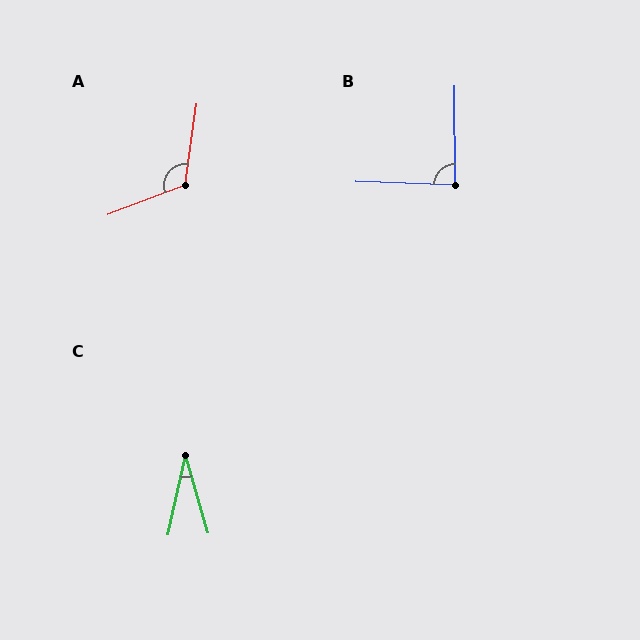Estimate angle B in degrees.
Approximately 87 degrees.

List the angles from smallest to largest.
C (29°), B (87°), A (118°).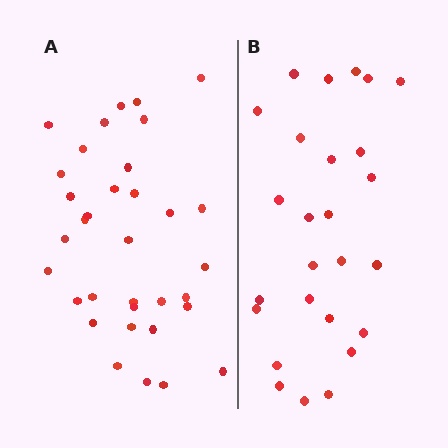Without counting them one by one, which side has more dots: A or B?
Region A (the left region) has more dots.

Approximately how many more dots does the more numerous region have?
Region A has roughly 8 or so more dots than region B.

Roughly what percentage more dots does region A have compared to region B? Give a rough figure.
About 30% more.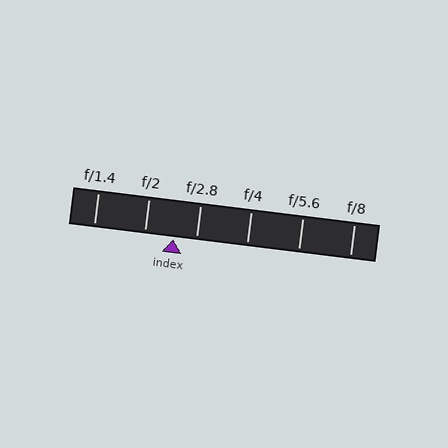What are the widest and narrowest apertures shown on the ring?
The widest aperture shown is f/1.4 and the narrowest is f/8.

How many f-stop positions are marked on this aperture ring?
There are 6 f-stop positions marked.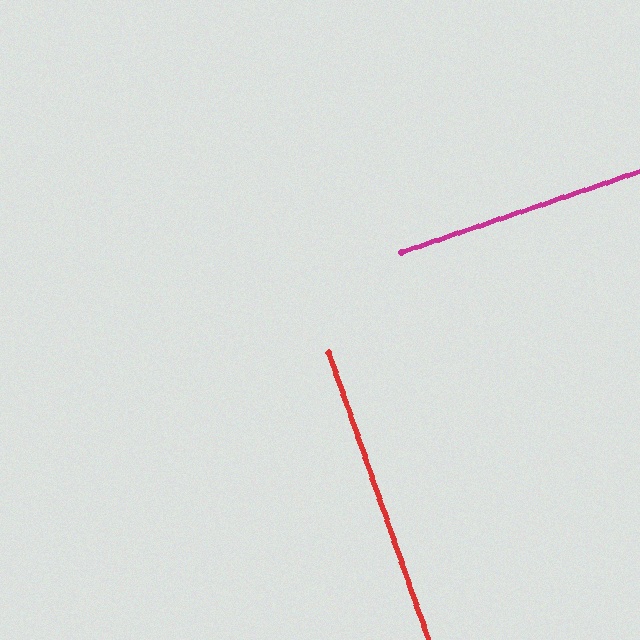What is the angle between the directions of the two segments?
Approximately 90 degrees.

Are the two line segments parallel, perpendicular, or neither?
Perpendicular — they meet at approximately 90°.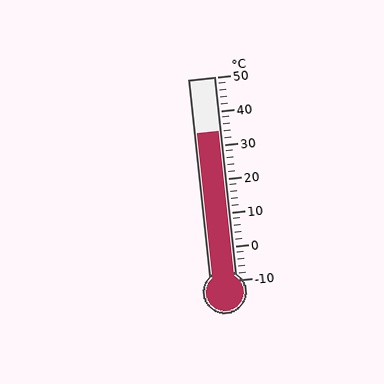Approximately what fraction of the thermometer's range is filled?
The thermometer is filled to approximately 75% of its range.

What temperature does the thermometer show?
The thermometer shows approximately 34°C.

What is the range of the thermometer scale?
The thermometer scale ranges from -10°C to 50°C.